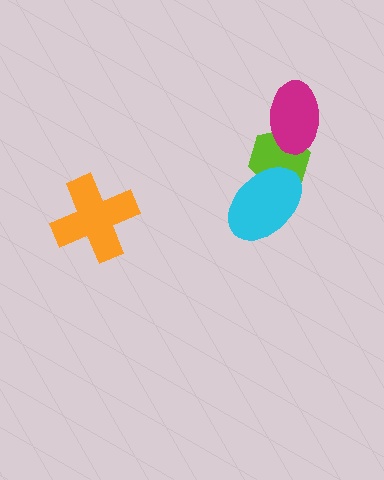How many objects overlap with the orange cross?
0 objects overlap with the orange cross.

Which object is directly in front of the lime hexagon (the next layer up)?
The magenta ellipse is directly in front of the lime hexagon.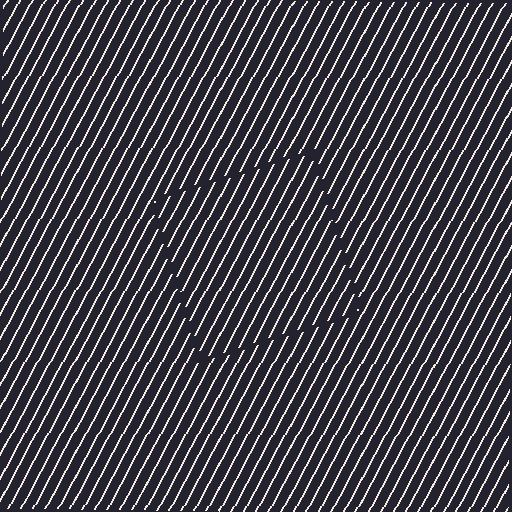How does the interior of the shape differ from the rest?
The interior of the shape contains the same grating, shifted by half a period — the contour is defined by the phase discontinuity where line-ends from the inner and outer gratings abut.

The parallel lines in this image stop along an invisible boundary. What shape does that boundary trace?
An illusory square. The interior of the shape contains the same grating, shifted by half a period — the contour is defined by the phase discontinuity where line-ends from the inner and outer gratings abut.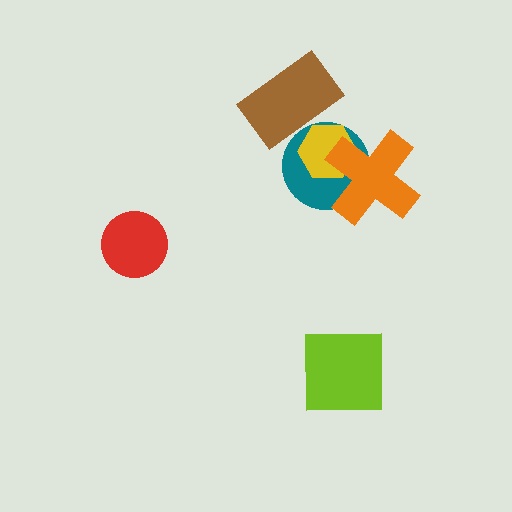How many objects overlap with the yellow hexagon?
3 objects overlap with the yellow hexagon.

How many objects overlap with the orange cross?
2 objects overlap with the orange cross.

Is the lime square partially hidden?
No, no other shape covers it.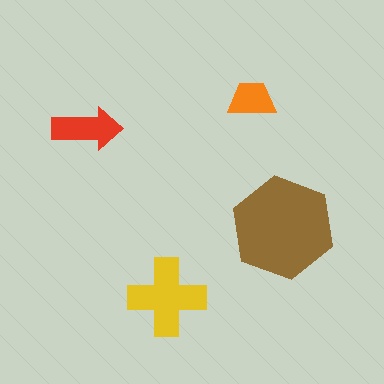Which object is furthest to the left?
The red arrow is leftmost.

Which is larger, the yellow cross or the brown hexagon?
The brown hexagon.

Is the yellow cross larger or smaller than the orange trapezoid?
Larger.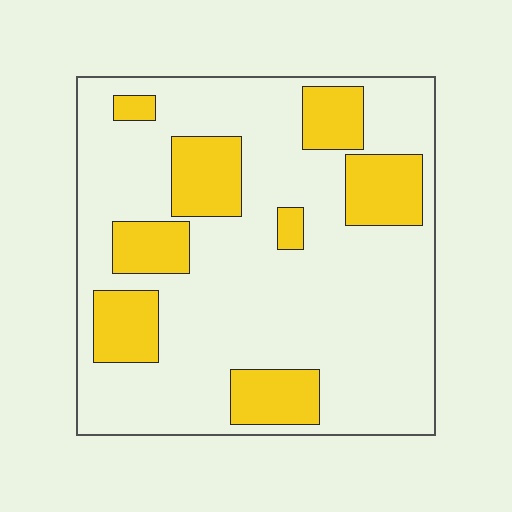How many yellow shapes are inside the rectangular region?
8.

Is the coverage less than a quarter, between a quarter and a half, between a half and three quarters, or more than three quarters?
Less than a quarter.